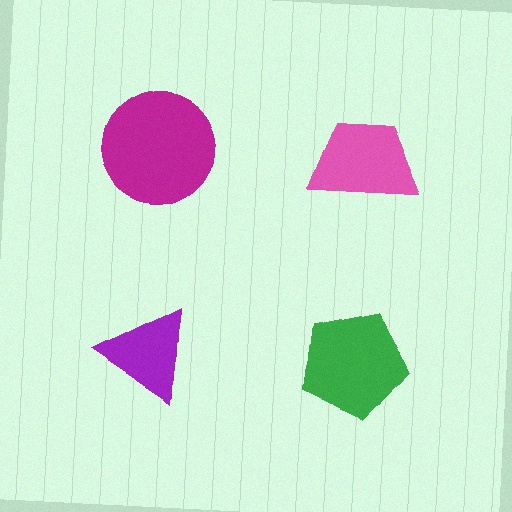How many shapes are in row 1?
2 shapes.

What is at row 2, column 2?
A green pentagon.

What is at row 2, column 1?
A purple triangle.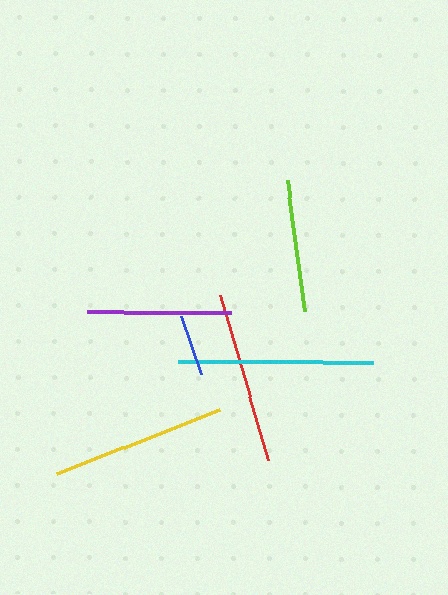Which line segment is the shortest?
The blue line is the shortest at approximately 61 pixels.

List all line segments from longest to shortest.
From longest to shortest: cyan, yellow, red, purple, lime, blue.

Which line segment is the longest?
The cyan line is the longest at approximately 195 pixels.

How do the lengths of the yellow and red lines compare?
The yellow and red lines are approximately the same length.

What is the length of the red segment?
The red segment is approximately 172 pixels long.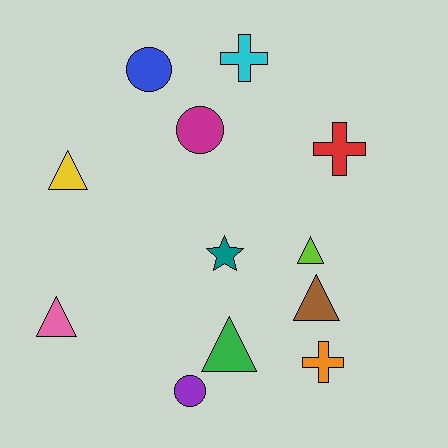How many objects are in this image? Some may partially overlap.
There are 12 objects.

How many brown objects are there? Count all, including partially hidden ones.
There is 1 brown object.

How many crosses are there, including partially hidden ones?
There are 3 crosses.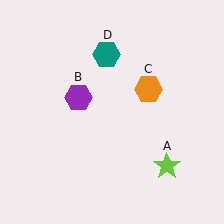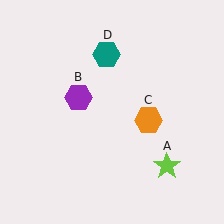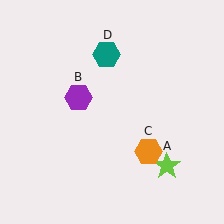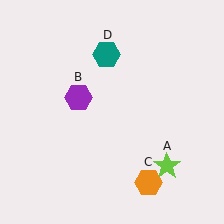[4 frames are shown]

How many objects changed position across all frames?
1 object changed position: orange hexagon (object C).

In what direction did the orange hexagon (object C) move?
The orange hexagon (object C) moved down.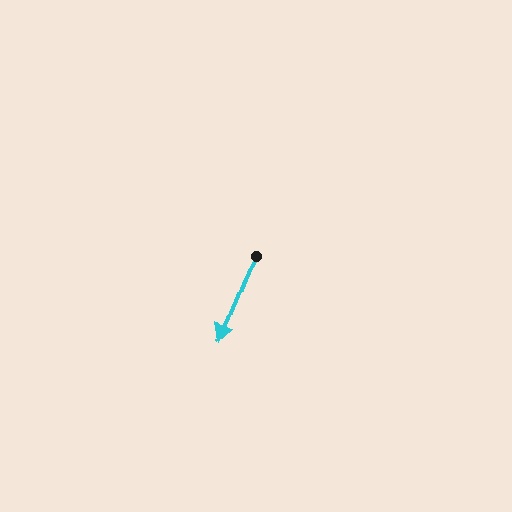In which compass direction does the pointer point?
South.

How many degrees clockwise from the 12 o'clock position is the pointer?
Approximately 202 degrees.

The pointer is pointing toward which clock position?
Roughly 7 o'clock.